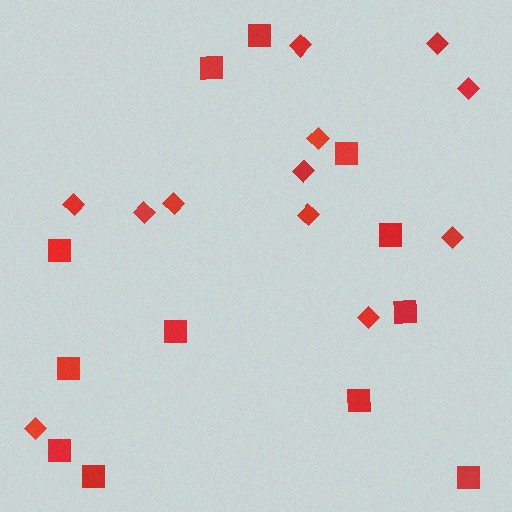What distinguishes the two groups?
There are 2 groups: one group of diamonds (12) and one group of squares (12).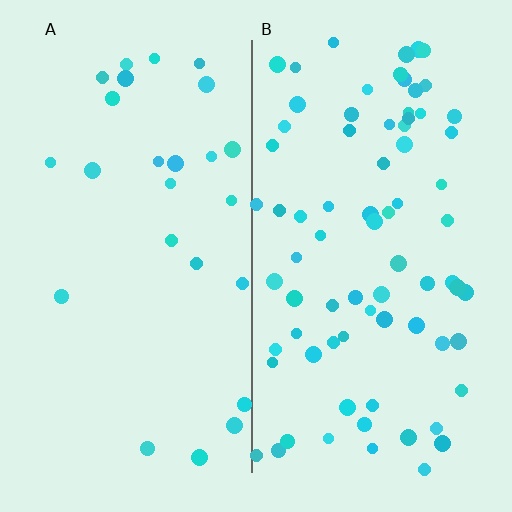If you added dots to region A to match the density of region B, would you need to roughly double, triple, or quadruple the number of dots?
Approximately triple.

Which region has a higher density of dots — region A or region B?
B (the right).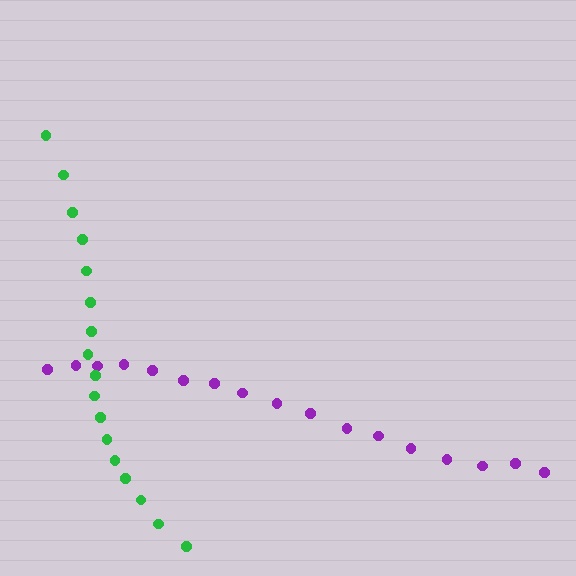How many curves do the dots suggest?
There are 2 distinct paths.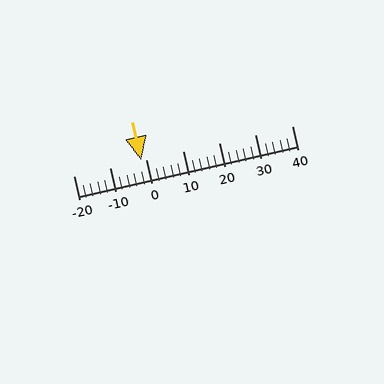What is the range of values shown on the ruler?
The ruler shows values from -20 to 40.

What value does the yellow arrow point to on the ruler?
The yellow arrow points to approximately -2.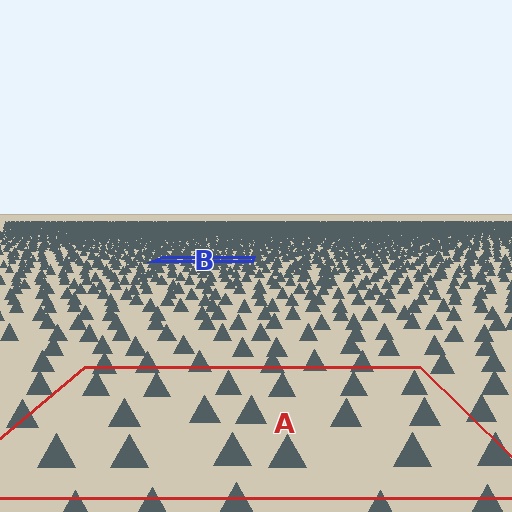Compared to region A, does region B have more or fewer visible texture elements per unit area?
Region B has more texture elements per unit area — they are packed more densely because it is farther away.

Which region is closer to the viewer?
Region A is closer. The texture elements there are larger and more spread out.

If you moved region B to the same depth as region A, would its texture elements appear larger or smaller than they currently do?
They would appear larger. At a closer depth, the same texture elements are projected at a bigger on-screen size.